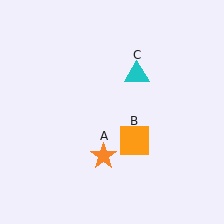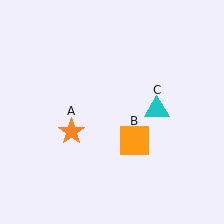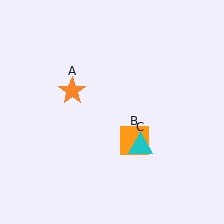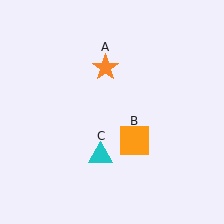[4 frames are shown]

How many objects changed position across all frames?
2 objects changed position: orange star (object A), cyan triangle (object C).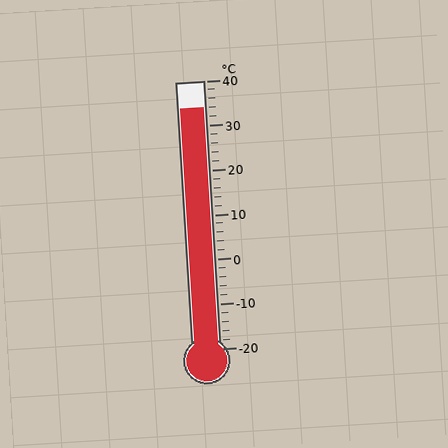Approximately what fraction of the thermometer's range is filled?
The thermometer is filled to approximately 90% of its range.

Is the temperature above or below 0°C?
The temperature is above 0°C.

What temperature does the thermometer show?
The thermometer shows approximately 34°C.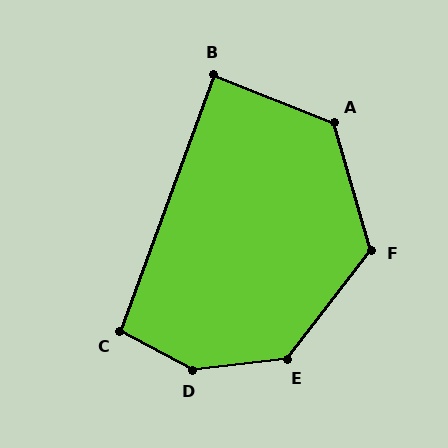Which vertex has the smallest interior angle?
B, at approximately 88 degrees.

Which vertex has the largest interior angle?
D, at approximately 145 degrees.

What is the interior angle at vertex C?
Approximately 98 degrees (obtuse).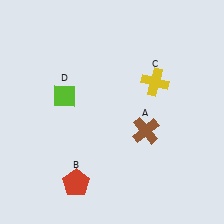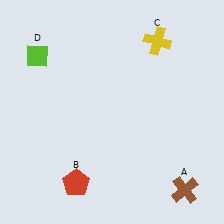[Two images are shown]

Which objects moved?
The objects that moved are: the brown cross (A), the yellow cross (C), the lime diamond (D).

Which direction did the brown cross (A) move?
The brown cross (A) moved down.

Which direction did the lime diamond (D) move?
The lime diamond (D) moved up.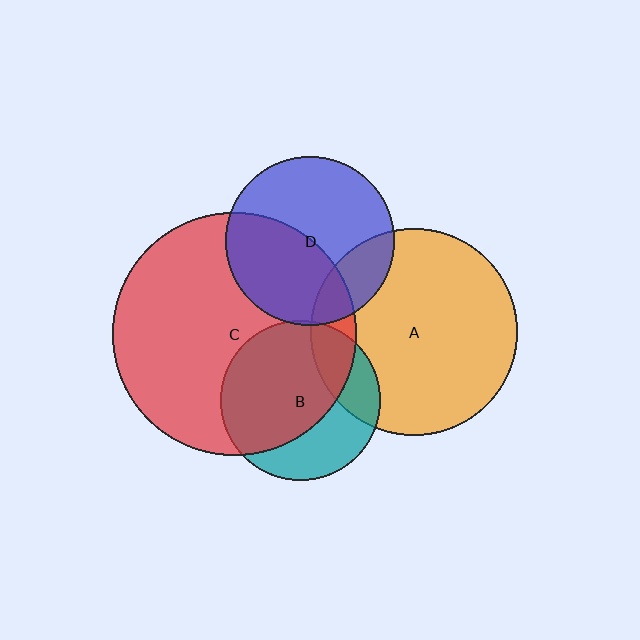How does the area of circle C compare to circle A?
Approximately 1.4 times.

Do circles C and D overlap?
Yes.